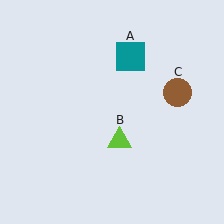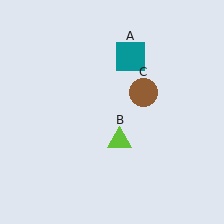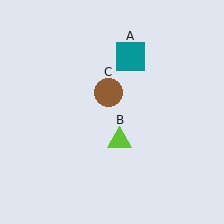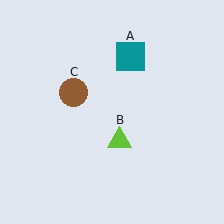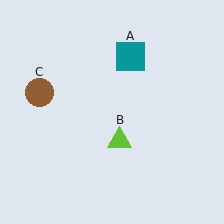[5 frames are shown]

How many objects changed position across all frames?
1 object changed position: brown circle (object C).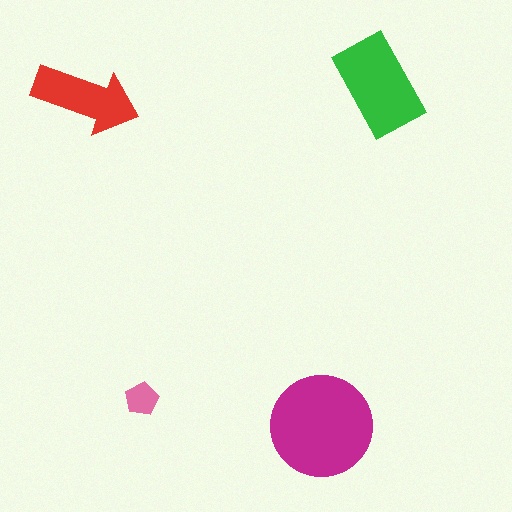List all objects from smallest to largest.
The pink pentagon, the red arrow, the green rectangle, the magenta circle.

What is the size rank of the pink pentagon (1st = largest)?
4th.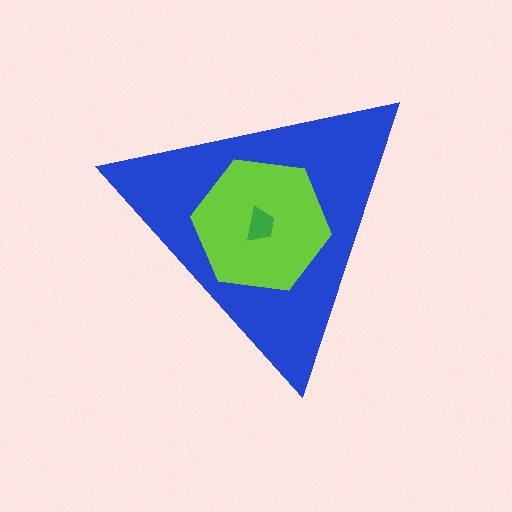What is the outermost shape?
The blue triangle.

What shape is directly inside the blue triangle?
The lime hexagon.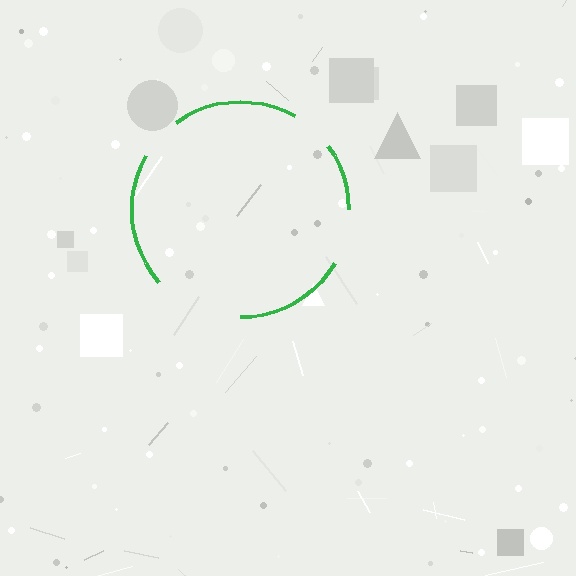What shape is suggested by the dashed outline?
The dashed outline suggests a circle.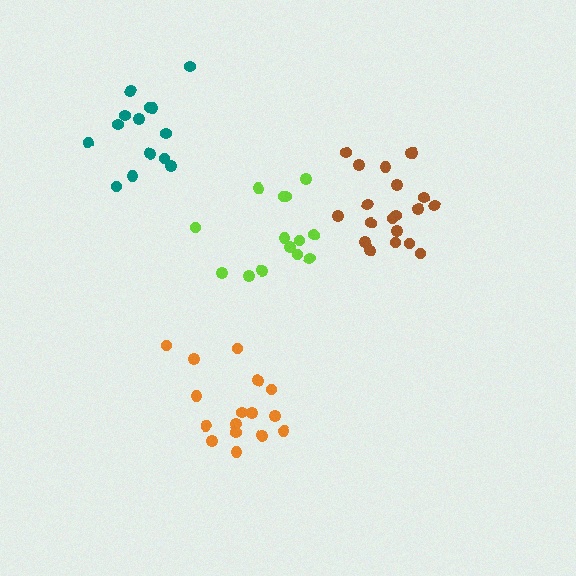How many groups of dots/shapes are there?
There are 4 groups.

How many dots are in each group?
Group 1: 16 dots, Group 2: 20 dots, Group 3: 14 dots, Group 4: 14 dots (64 total).